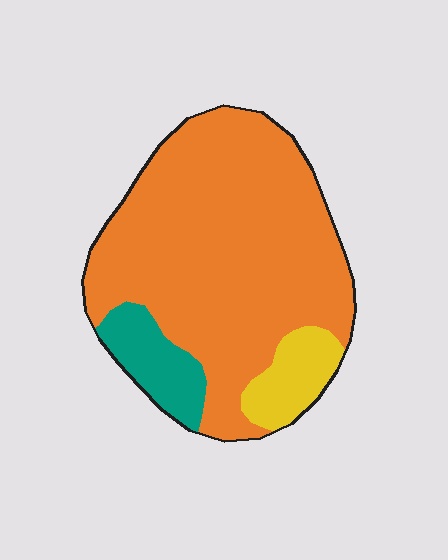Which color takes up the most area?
Orange, at roughly 80%.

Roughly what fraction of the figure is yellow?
Yellow takes up about one tenth (1/10) of the figure.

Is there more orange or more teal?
Orange.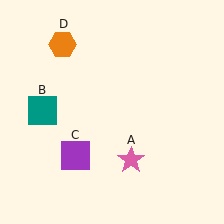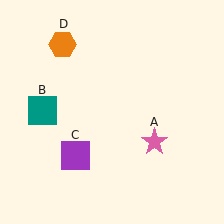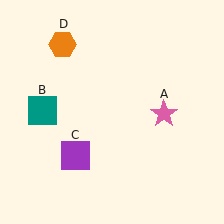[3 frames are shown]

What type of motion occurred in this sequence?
The pink star (object A) rotated counterclockwise around the center of the scene.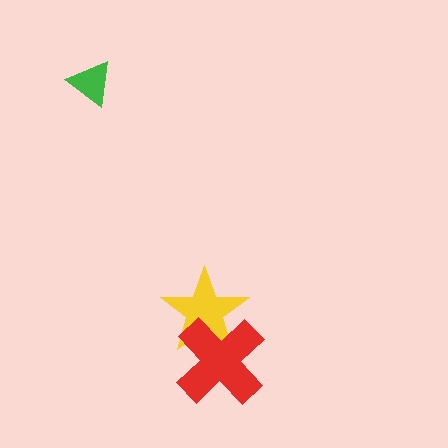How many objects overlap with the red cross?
1 object overlaps with the red cross.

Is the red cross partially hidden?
No, no other shape covers it.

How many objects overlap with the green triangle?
0 objects overlap with the green triangle.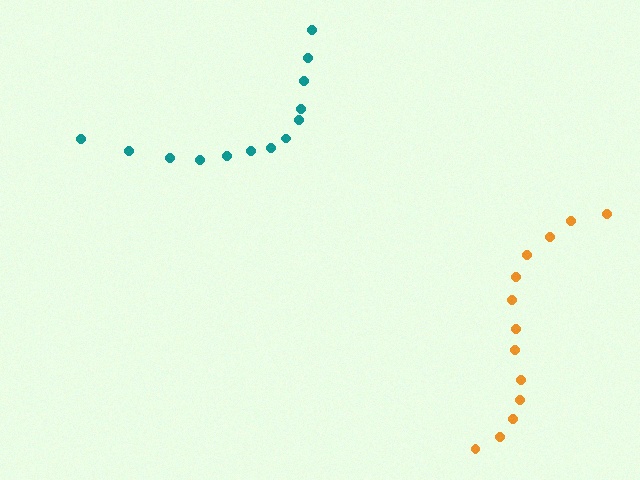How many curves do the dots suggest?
There are 2 distinct paths.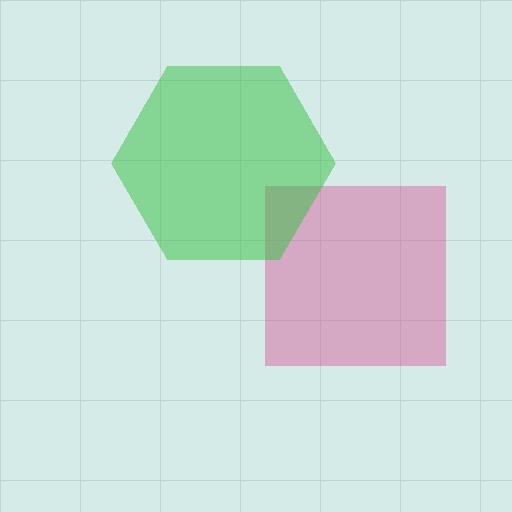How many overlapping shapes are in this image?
There are 2 overlapping shapes in the image.